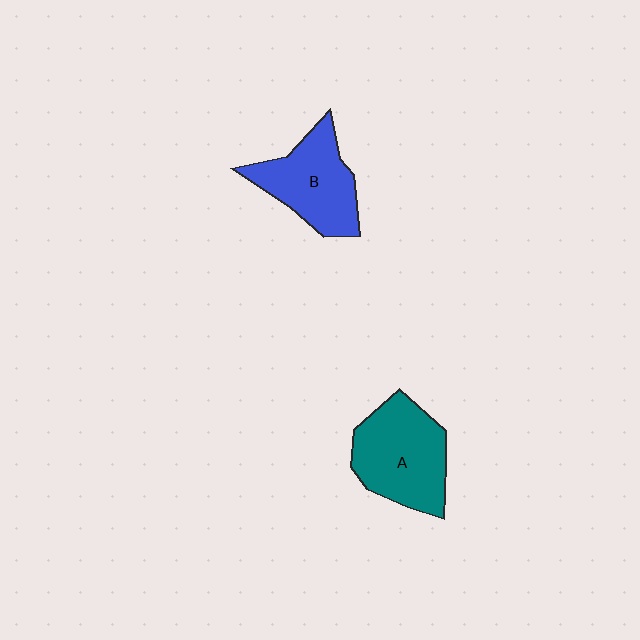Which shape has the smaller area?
Shape B (blue).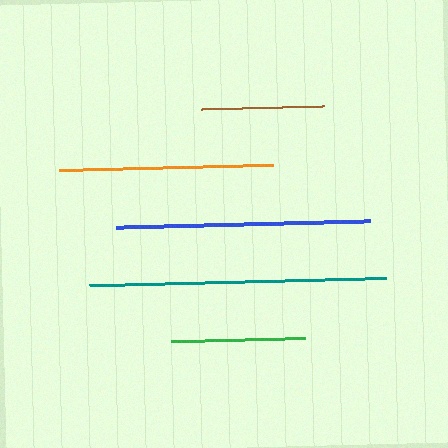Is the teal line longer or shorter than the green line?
The teal line is longer than the green line.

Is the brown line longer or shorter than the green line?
The green line is longer than the brown line.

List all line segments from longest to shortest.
From longest to shortest: teal, blue, orange, green, brown.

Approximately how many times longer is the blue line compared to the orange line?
The blue line is approximately 1.2 times the length of the orange line.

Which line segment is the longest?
The teal line is the longest at approximately 297 pixels.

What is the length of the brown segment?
The brown segment is approximately 122 pixels long.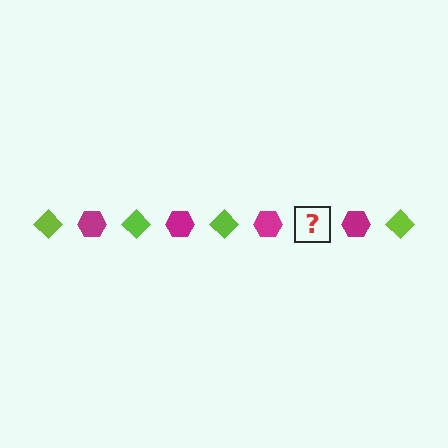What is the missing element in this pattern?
The missing element is a lime diamond.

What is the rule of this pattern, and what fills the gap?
The rule is that the pattern alternates between lime diamond and magenta hexagon. The gap should be filled with a lime diamond.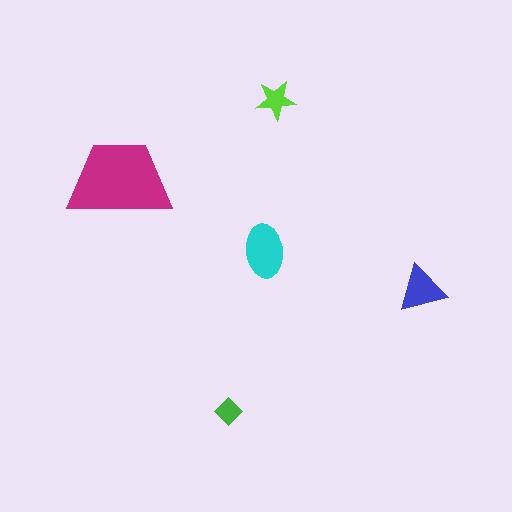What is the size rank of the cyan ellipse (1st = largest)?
2nd.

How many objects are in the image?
There are 5 objects in the image.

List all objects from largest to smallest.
The magenta trapezoid, the cyan ellipse, the blue triangle, the lime star, the green diamond.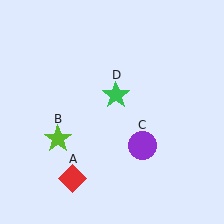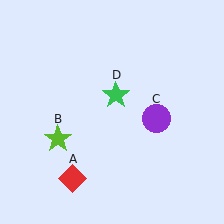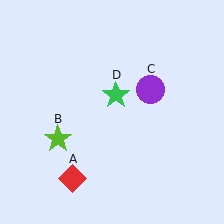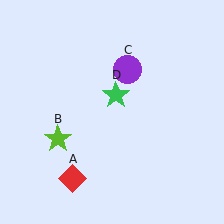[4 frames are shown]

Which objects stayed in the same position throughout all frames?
Red diamond (object A) and lime star (object B) and green star (object D) remained stationary.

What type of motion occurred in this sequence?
The purple circle (object C) rotated counterclockwise around the center of the scene.